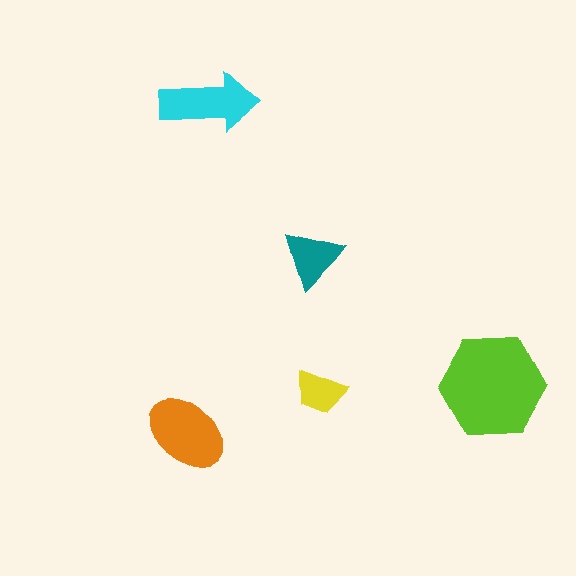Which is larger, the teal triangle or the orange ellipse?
The orange ellipse.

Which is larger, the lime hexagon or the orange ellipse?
The lime hexagon.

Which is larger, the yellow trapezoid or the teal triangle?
The teal triangle.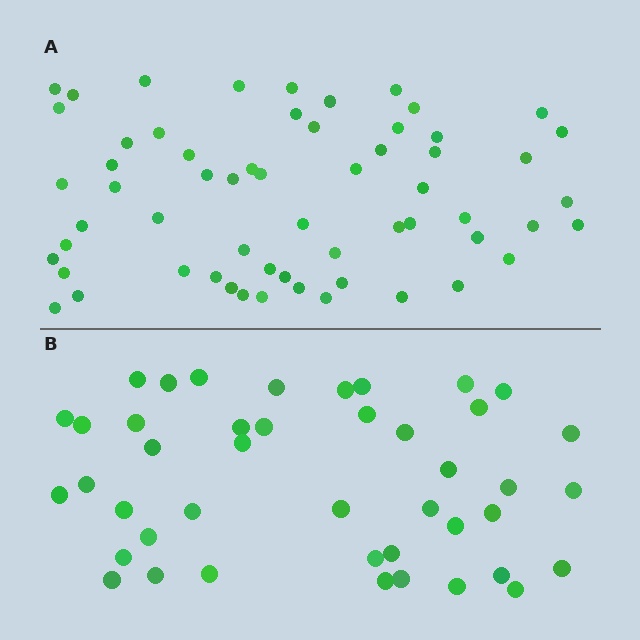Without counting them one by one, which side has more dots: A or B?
Region A (the top region) has more dots.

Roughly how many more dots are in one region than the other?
Region A has approximately 15 more dots than region B.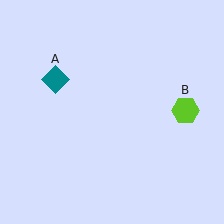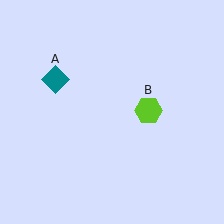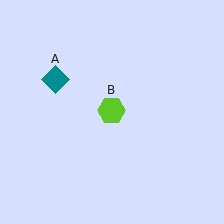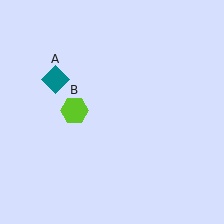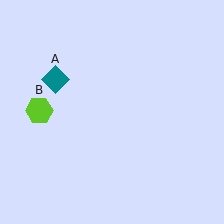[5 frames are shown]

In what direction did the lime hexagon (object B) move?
The lime hexagon (object B) moved left.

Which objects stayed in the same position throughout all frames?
Teal diamond (object A) remained stationary.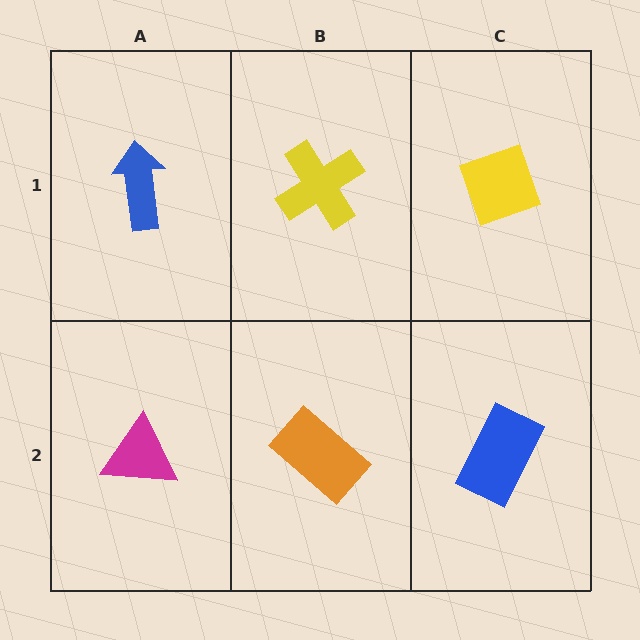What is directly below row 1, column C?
A blue rectangle.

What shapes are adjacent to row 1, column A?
A magenta triangle (row 2, column A), a yellow cross (row 1, column B).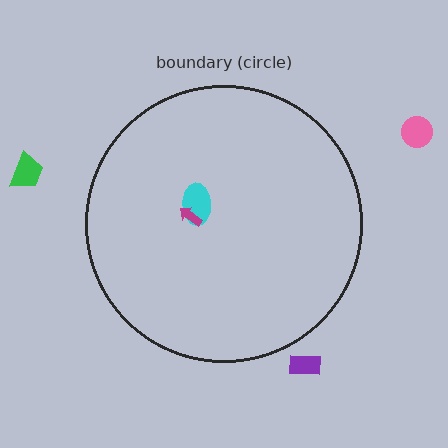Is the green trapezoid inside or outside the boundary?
Outside.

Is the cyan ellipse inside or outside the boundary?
Inside.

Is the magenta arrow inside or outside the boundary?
Inside.